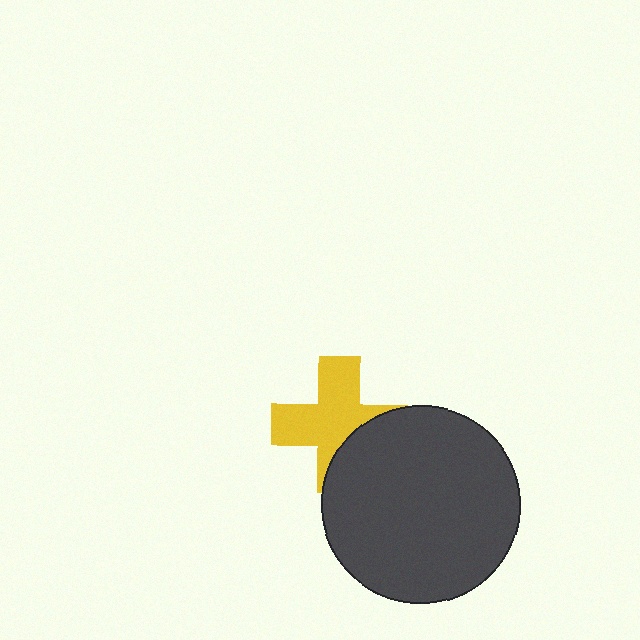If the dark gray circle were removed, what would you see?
You would see the complete yellow cross.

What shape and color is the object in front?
The object in front is a dark gray circle.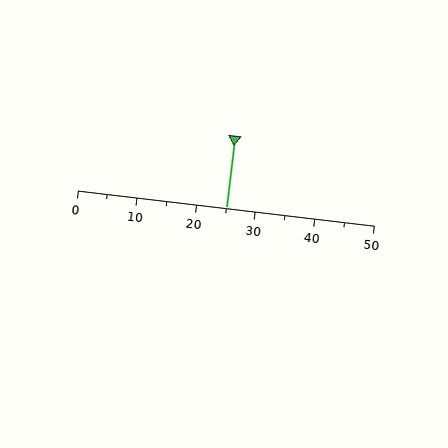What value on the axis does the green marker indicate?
The marker indicates approximately 25.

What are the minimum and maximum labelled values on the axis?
The axis runs from 0 to 50.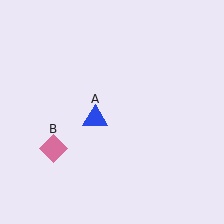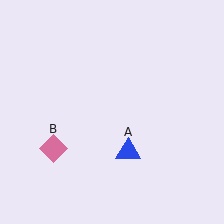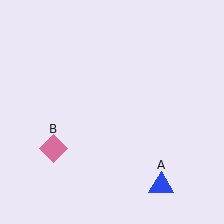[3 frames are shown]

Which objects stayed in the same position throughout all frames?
Pink diamond (object B) remained stationary.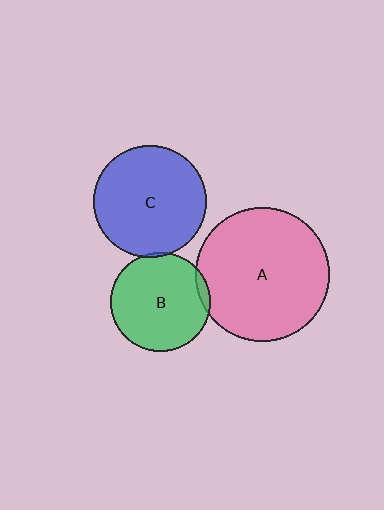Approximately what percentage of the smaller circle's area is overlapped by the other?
Approximately 5%.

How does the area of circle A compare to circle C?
Approximately 1.4 times.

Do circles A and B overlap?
Yes.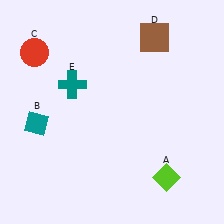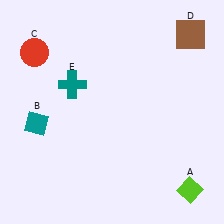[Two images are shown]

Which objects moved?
The objects that moved are: the lime diamond (A), the brown square (D).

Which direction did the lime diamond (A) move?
The lime diamond (A) moved right.